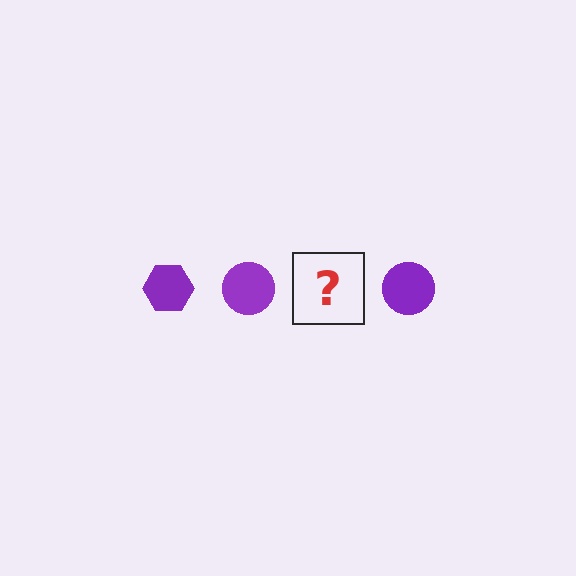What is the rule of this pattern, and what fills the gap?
The rule is that the pattern cycles through hexagon, circle shapes in purple. The gap should be filled with a purple hexagon.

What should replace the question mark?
The question mark should be replaced with a purple hexagon.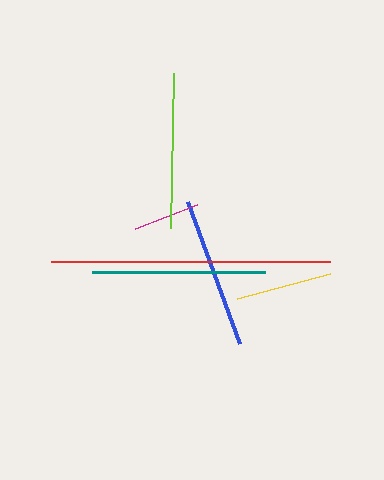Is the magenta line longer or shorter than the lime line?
The lime line is longer than the magenta line.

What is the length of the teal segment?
The teal segment is approximately 174 pixels long.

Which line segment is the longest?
The red line is the longest at approximately 279 pixels.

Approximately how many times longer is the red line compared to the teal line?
The red line is approximately 1.6 times the length of the teal line.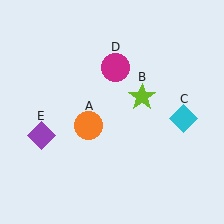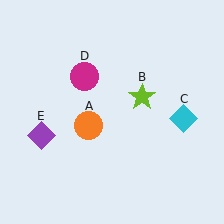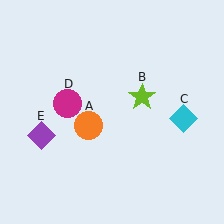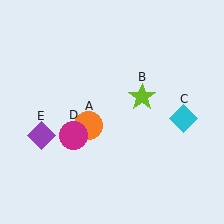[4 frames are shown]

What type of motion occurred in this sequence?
The magenta circle (object D) rotated counterclockwise around the center of the scene.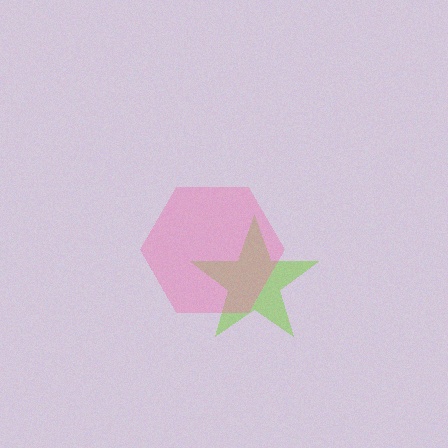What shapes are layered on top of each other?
The layered shapes are: a lime star, a pink hexagon.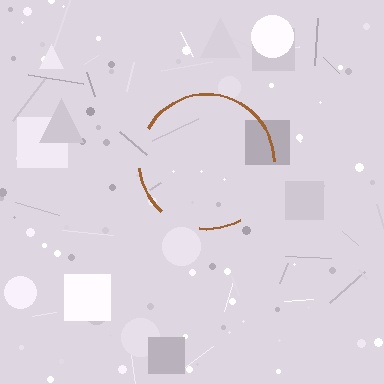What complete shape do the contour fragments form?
The contour fragments form a circle.